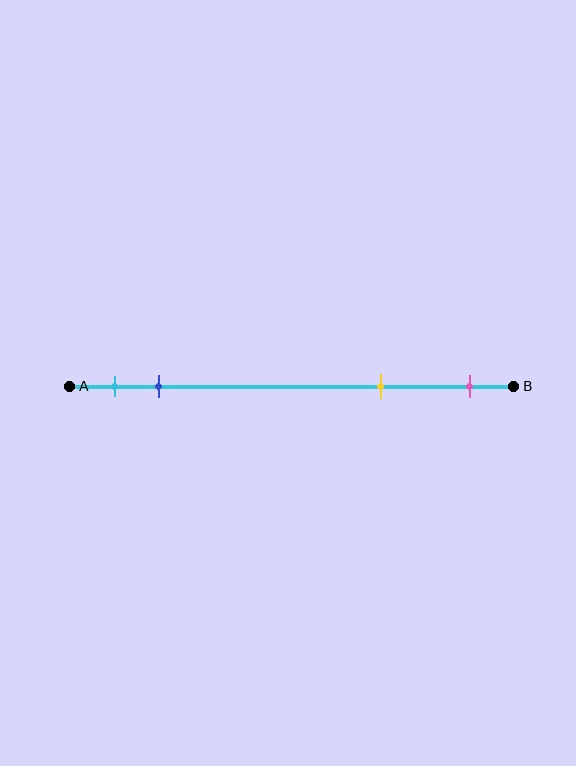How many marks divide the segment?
There are 4 marks dividing the segment.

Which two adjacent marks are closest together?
The cyan and blue marks are the closest adjacent pair.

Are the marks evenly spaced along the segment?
No, the marks are not evenly spaced.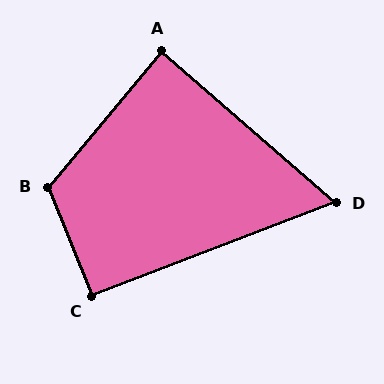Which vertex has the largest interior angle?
B, at approximately 118 degrees.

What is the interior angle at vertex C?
Approximately 91 degrees (approximately right).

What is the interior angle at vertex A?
Approximately 89 degrees (approximately right).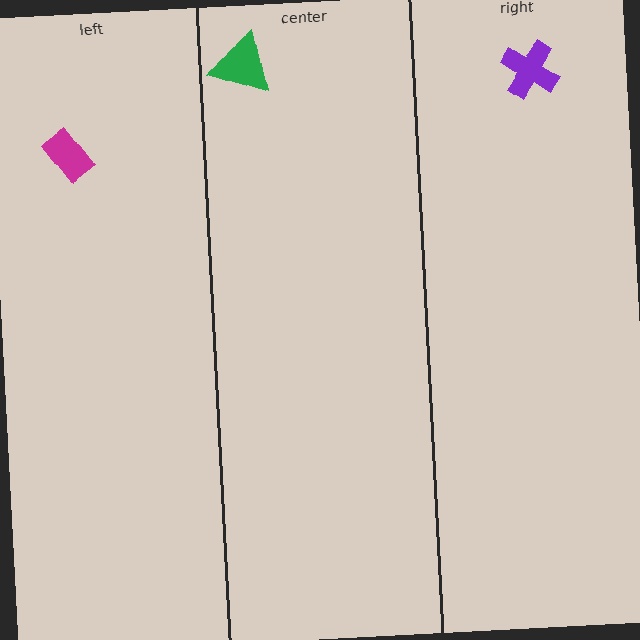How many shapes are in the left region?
1.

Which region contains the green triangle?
The center region.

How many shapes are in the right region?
1.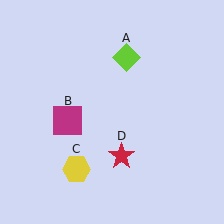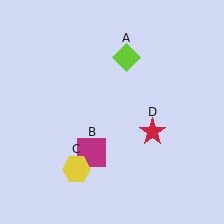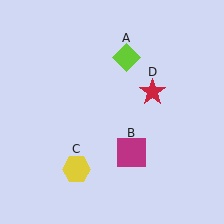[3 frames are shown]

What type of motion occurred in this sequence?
The magenta square (object B), red star (object D) rotated counterclockwise around the center of the scene.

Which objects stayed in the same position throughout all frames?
Lime diamond (object A) and yellow hexagon (object C) remained stationary.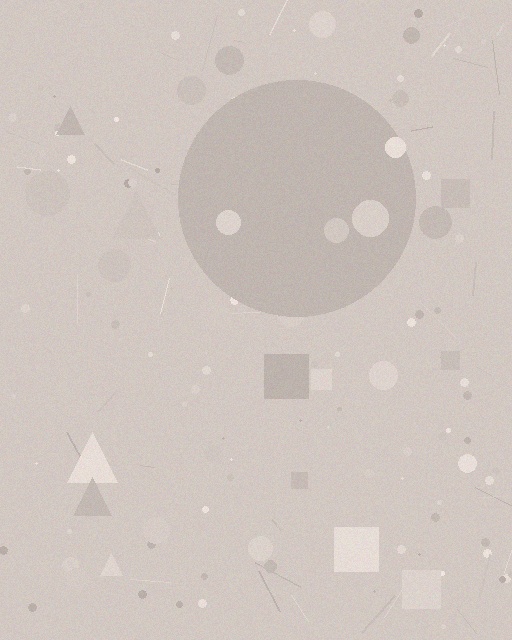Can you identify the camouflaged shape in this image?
The camouflaged shape is a circle.